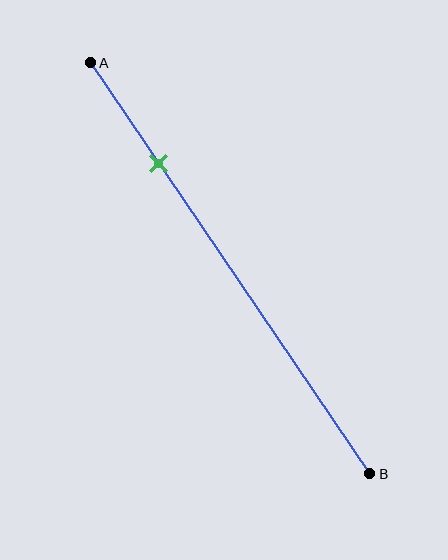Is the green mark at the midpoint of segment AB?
No, the mark is at about 25% from A, not at the 50% midpoint.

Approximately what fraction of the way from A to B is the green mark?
The green mark is approximately 25% of the way from A to B.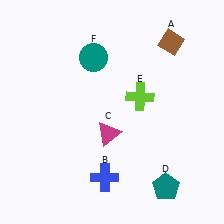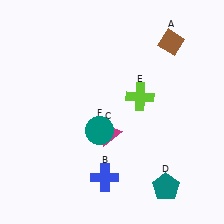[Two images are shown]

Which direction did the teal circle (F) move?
The teal circle (F) moved down.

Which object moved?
The teal circle (F) moved down.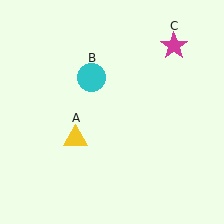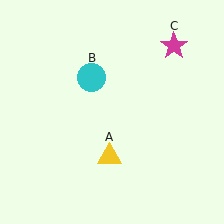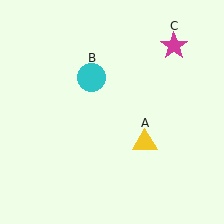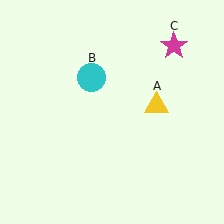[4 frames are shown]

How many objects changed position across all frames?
1 object changed position: yellow triangle (object A).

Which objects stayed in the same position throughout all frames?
Cyan circle (object B) and magenta star (object C) remained stationary.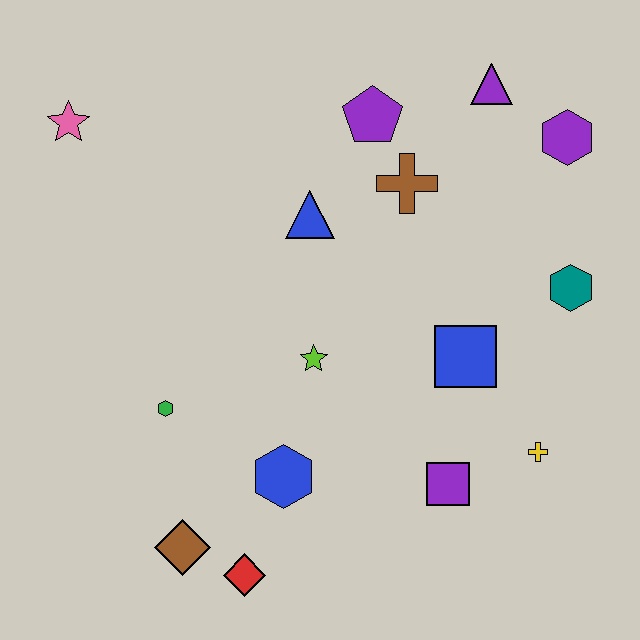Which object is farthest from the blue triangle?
The red diamond is farthest from the blue triangle.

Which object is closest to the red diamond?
The brown diamond is closest to the red diamond.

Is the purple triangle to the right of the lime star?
Yes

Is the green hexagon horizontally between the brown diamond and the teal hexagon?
No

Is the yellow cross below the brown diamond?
No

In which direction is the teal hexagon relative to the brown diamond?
The teal hexagon is to the right of the brown diamond.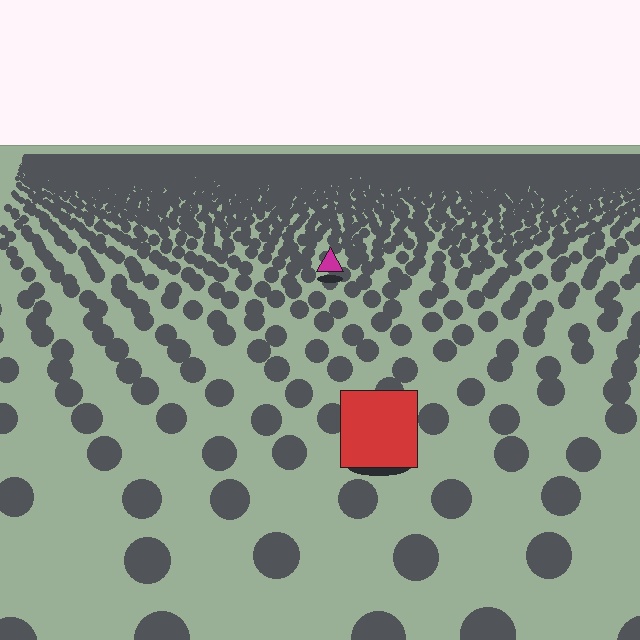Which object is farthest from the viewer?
The magenta triangle is farthest from the viewer. It appears smaller and the ground texture around it is denser.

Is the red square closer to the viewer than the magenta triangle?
Yes. The red square is closer — you can tell from the texture gradient: the ground texture is coarser near it.